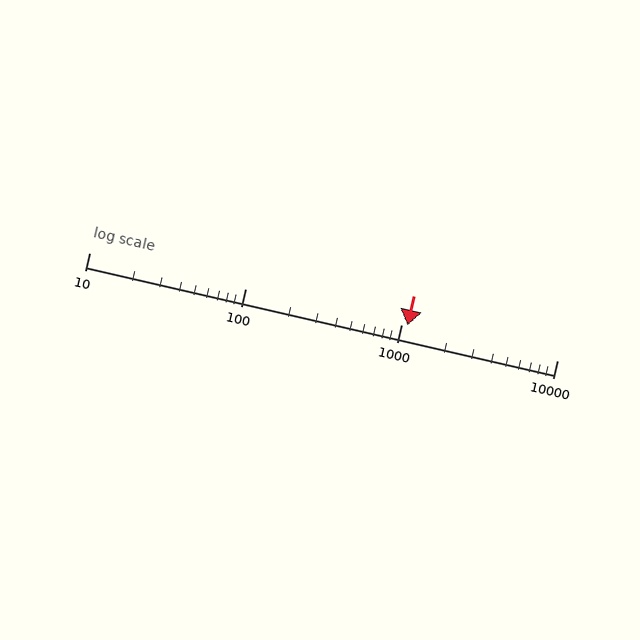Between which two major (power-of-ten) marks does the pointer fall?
The pointer is between 1000 and 10000.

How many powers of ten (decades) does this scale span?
The scale spans 3 decades, from 10 to 10000.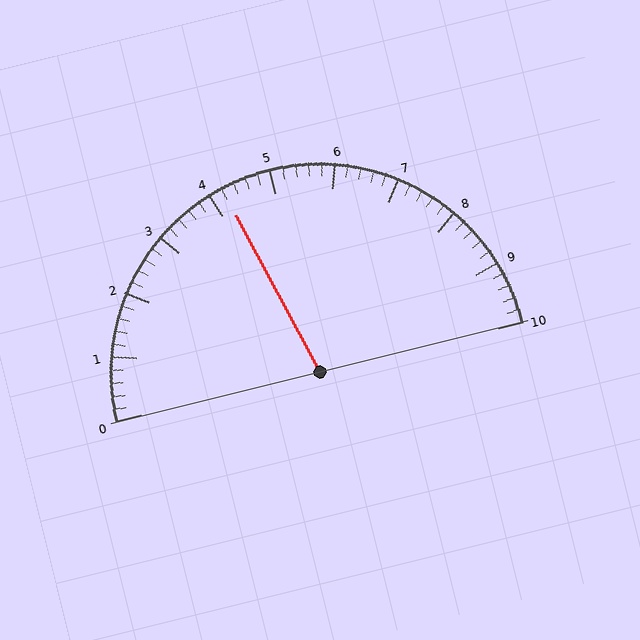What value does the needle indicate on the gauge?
The needle indicates approximately 4.2.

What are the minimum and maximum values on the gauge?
The gauge ranges from 0 to 10.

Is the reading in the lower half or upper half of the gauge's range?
The reading is in the lower half of the range (0 to 10).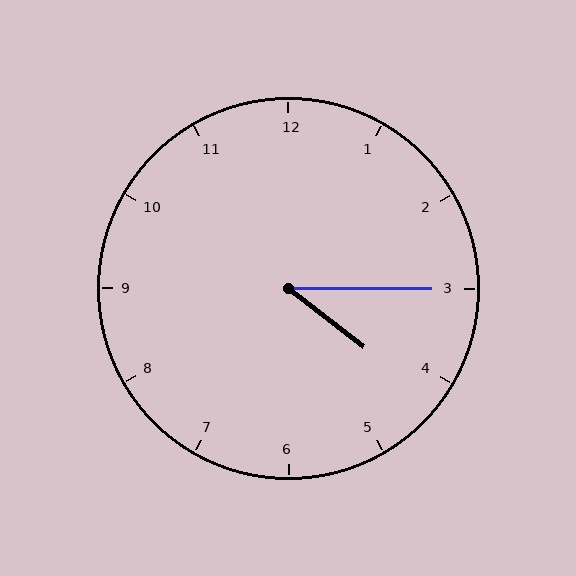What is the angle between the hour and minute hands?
Approximately 38 degrees.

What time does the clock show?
4:15.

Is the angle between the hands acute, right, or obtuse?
It is acute.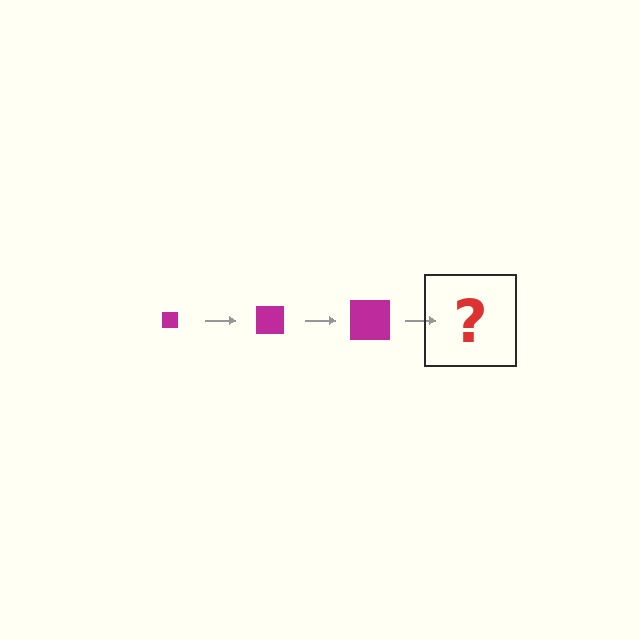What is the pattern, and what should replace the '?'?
The pattern is that the square gets progressively larger each step. The '?' should be a magenta square, larger than the previous one.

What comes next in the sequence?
The next element should be a magenta square, larger than the previous one.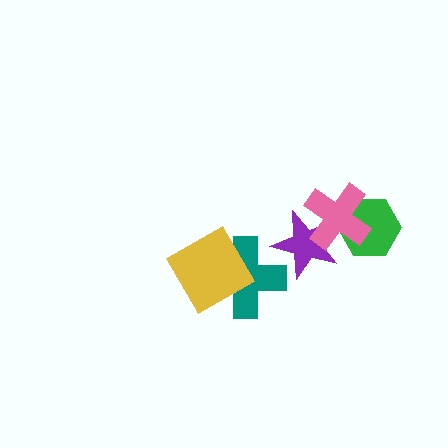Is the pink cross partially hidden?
No, no other shape covers it.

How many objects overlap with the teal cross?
2 objects overlap with the teal cross.